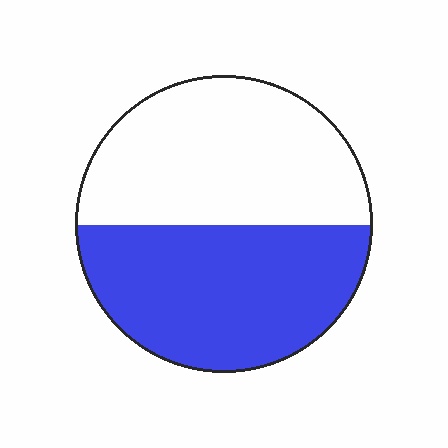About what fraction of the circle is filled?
About one half (1/2).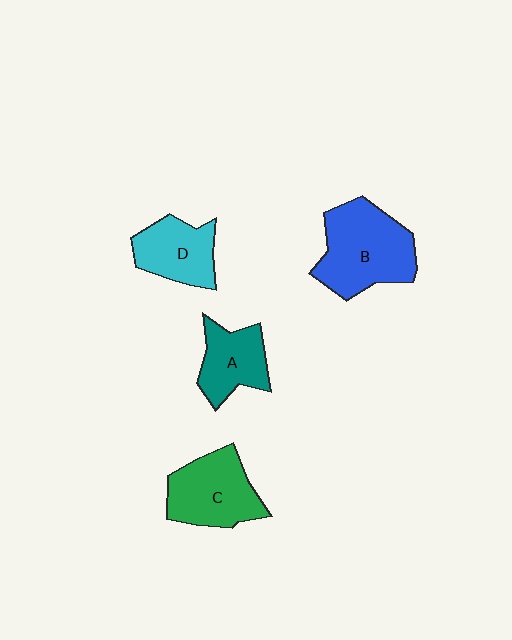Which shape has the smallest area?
Shape A (teal).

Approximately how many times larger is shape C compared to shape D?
Approximately 1.3 times.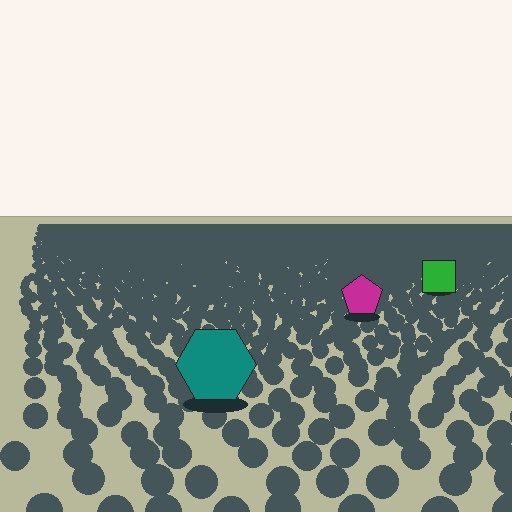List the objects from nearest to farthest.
From nearest to farthest: the teal hexagon, the magenta pentagon, the green square.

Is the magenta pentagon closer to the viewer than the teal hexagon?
No. The teal hexagon is closer — you can tell from the texture gradient: the ground texture is coarser near it.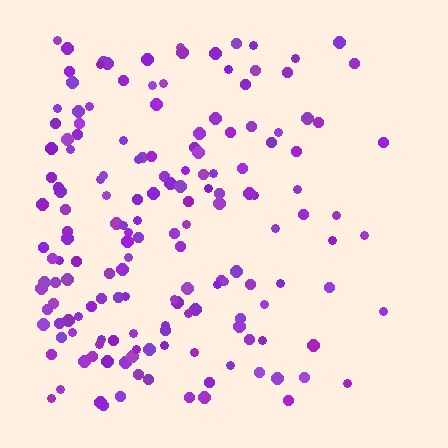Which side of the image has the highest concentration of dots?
The left.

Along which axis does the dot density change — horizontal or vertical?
Horizontal.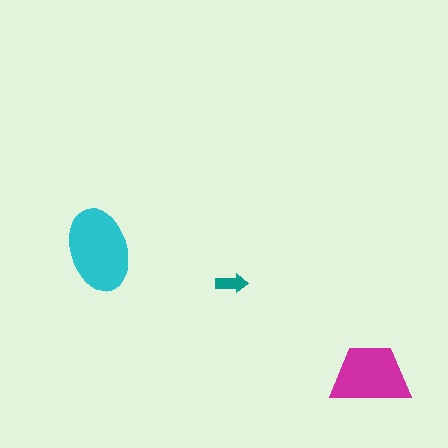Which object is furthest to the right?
The magenta trapezoid is rightmost.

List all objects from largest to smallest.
The cyan ellipse, the magenta trapezoid, the teal arrow.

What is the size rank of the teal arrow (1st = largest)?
3rd.